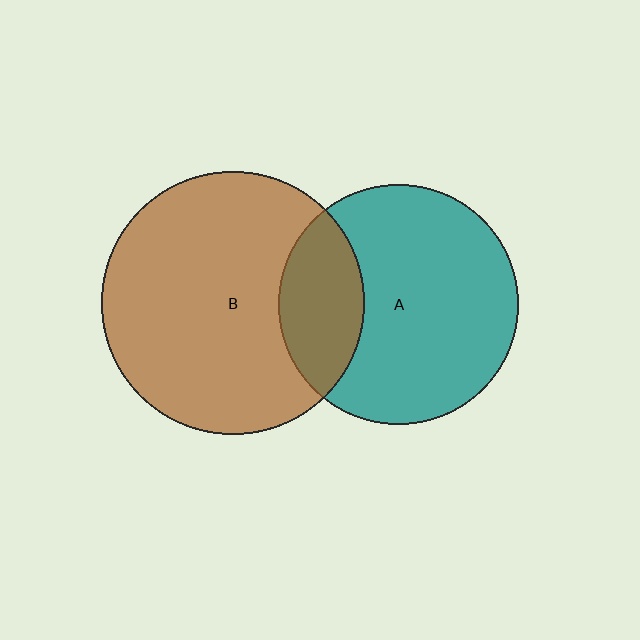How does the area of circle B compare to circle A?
Approximately 1.2 times.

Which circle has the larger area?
Circle B (brown).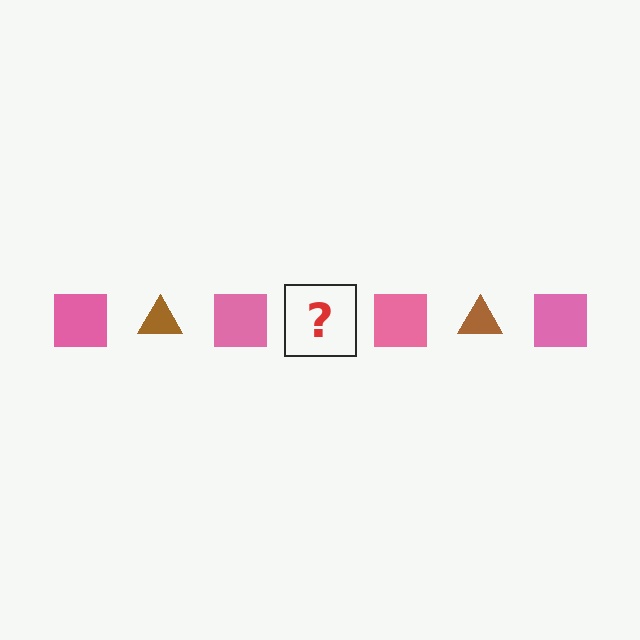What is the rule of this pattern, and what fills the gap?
The rule is that the pattern alternates between pink square and brown triangle. The gap should be filled with a brown triangle.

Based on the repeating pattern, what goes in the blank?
The blank should be a brown triangle.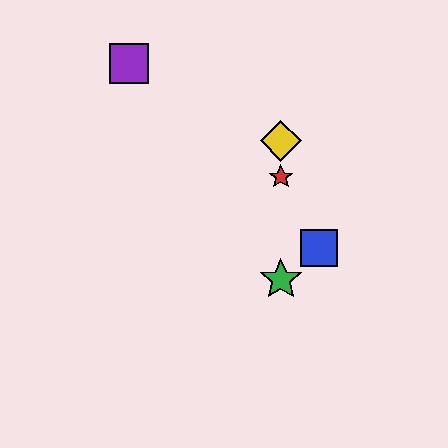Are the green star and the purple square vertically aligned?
No, the green star is at x≈281 and the purple square is at x≈129.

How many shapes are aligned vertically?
3 shapes (the red star, the green star, the yellow diamond) are aligned vertically.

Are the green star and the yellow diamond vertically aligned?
Yes, both are at x≈281.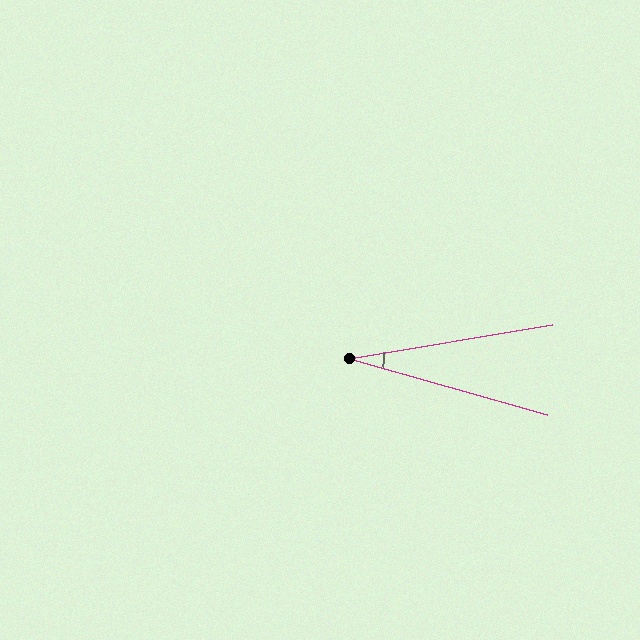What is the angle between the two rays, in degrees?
Approximately 25 degrees.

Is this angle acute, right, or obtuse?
It is acute.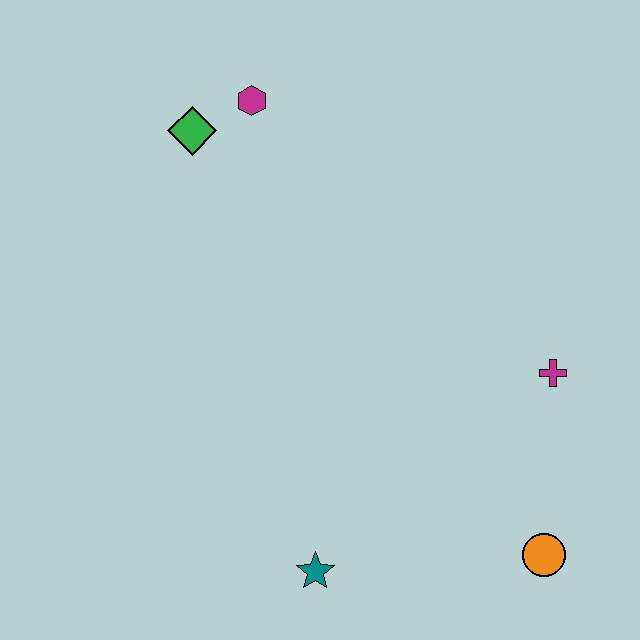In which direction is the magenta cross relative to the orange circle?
The magenta cross is above the orange circle.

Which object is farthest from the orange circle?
The green diamond is farthest from the orange circle.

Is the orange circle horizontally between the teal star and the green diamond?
No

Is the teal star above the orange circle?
No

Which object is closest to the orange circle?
The magenta cross is closest to the orange circle.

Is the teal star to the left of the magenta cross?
Yes